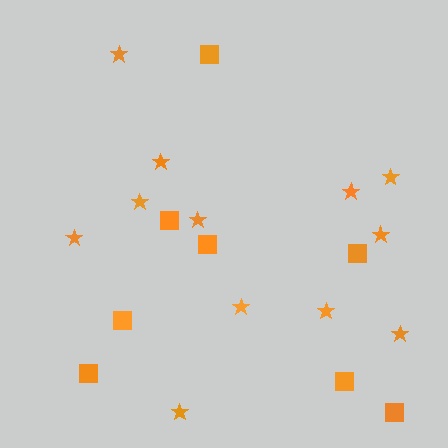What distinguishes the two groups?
There are 2 groups: one group of stars (12) and one group of squares (8).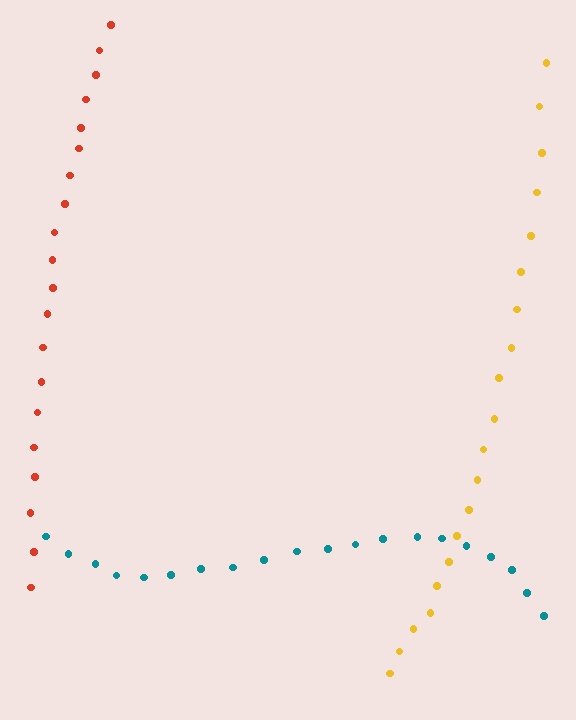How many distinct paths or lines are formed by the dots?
There are 3 distinct paths.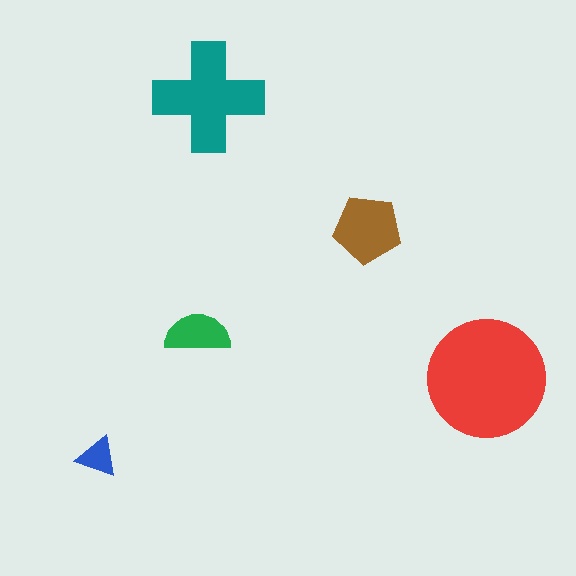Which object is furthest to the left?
The blue triangle is leftmost.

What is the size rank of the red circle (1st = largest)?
1st.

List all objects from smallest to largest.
The blue triangle, the green semicircle, the brown pentagon, the teal cross, the red circle.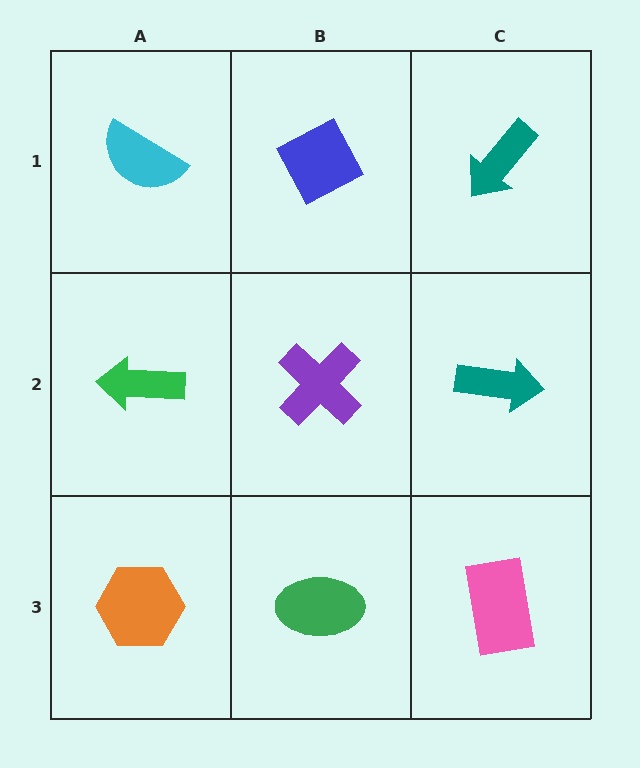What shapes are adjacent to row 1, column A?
A green arrow (row 2, column A), a blue diamond (row 1, column B).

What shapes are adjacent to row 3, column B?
A purple cross (row 2, column B), an orange hexagon (row 3, column A), a pink rectangle (row 3, column C).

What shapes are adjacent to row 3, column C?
A teal arrow (row 2, column C), a green ellipse (row 3, column B).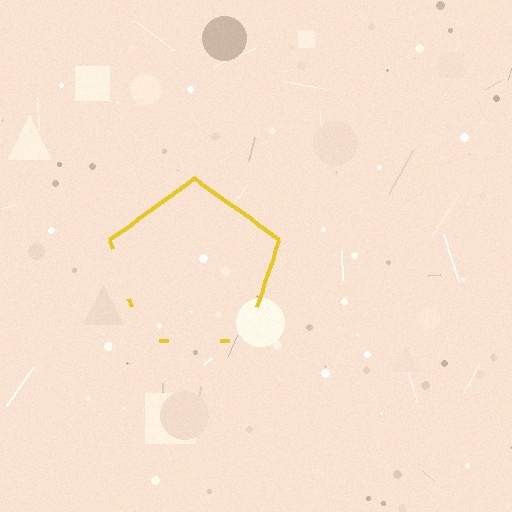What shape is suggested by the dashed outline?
The dashed outline suggests a pentagon.